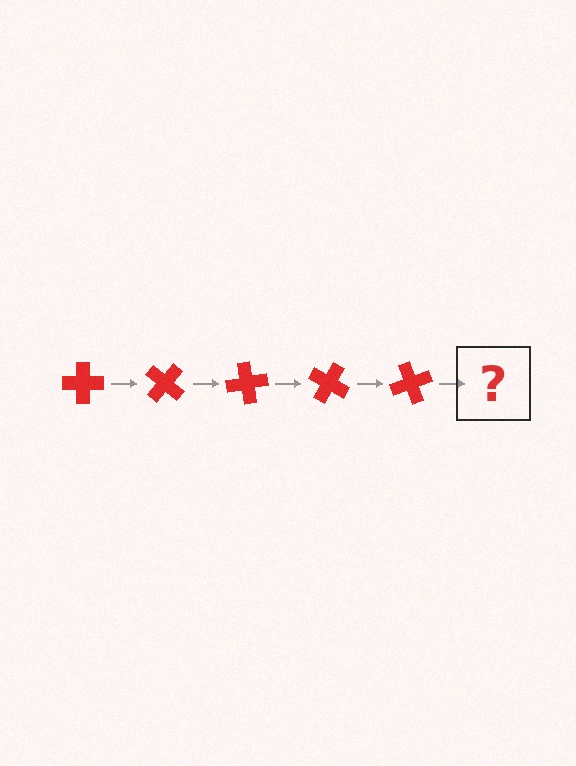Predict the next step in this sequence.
The next step is a red cross rotated 200 degrees.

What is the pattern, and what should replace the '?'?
The pattern is that the cross rotates 40 degrees each step. The '?' should be a red cross rotated 200 degrees.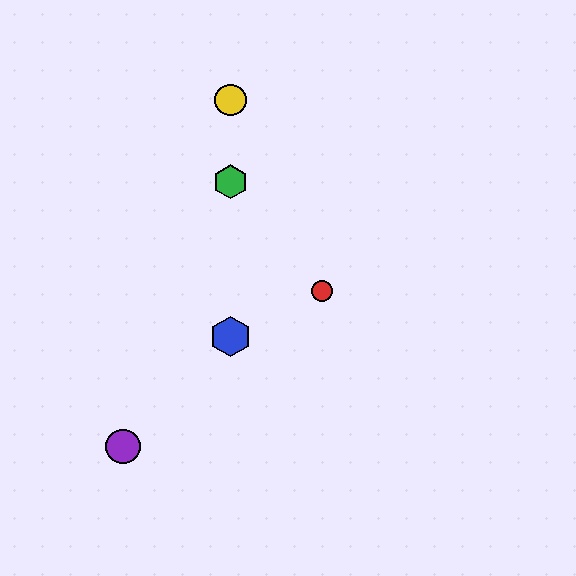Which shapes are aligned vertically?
The blue hexagon, the green hexagon, the yellow circle are aligned vertically.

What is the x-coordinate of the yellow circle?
The yellow circle is at x≈230.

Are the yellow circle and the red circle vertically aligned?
No, the yellow circle is at x≈230 and the red circle is at x≈322.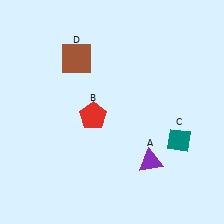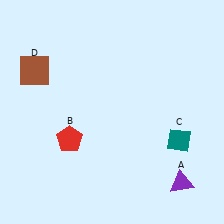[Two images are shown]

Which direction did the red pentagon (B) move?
The red pentagon (B) moved left.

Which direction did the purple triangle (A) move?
The purple triangle (A) moved right.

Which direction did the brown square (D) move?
The brown square (D) moved left.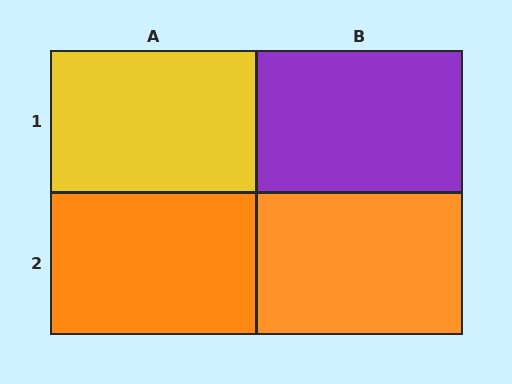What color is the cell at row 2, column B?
Orange.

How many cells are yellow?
1 cell is yellow.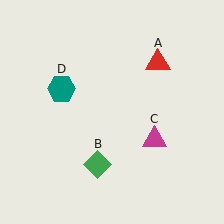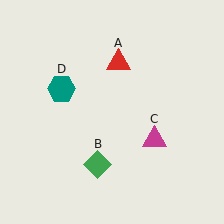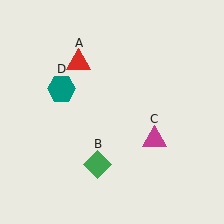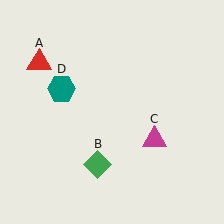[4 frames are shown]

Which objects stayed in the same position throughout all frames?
Green diamond (object B) and magenta triangle (object C) and teal hexagon (object D) remained stationary.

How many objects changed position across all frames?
1 object changed position: red triangle (object A).